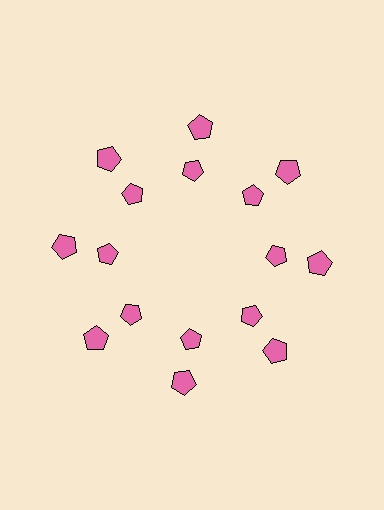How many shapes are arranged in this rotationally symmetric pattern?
There are 16 shapes, arranged in 8 groups of 2.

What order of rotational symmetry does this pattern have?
This pattern has 8-fold rotational symmetry.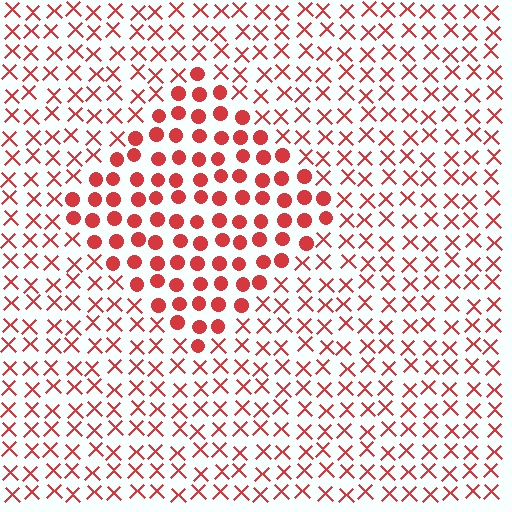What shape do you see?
I see a diamond.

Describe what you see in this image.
The image is filled with small red elements arranged in a uniform grid. A diamond-shaped region contains circles, while the surrounding area contains X marks. The boundary is defined purely by the change in element shape.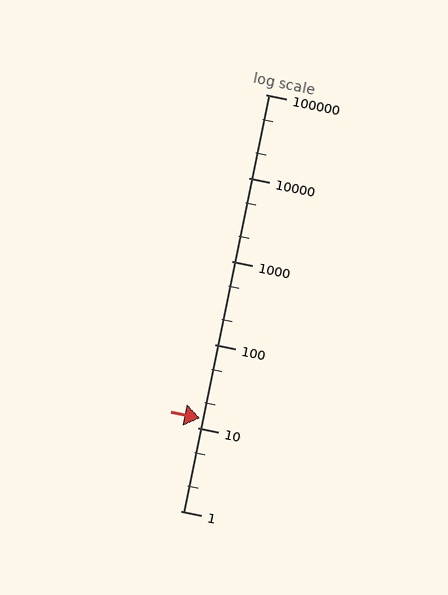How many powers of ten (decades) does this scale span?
The scale spans 5 decades, from 1 to 100000.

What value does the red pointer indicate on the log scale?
The pointer indicates approximately 13.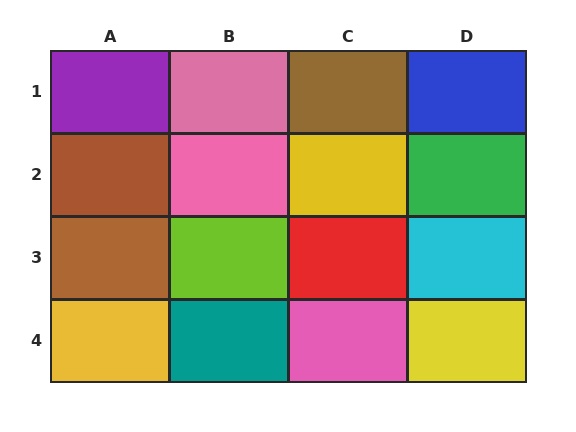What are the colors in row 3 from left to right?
Brown, lime, red, cyan.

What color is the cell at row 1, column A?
Purple.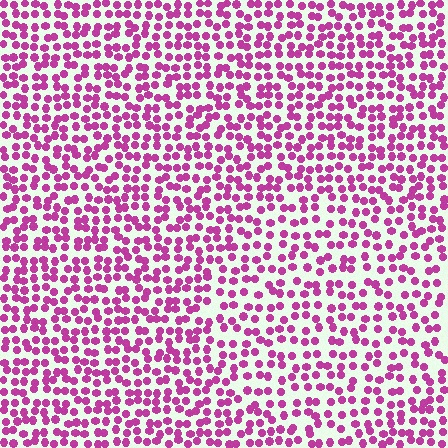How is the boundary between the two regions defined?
The boundary is defined by a change in element density (approximately 1.4x ratio). All elements are the same color, size, and shape.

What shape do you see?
I see a circle.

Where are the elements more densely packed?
The elements are more densely packed outside the circle boundary.